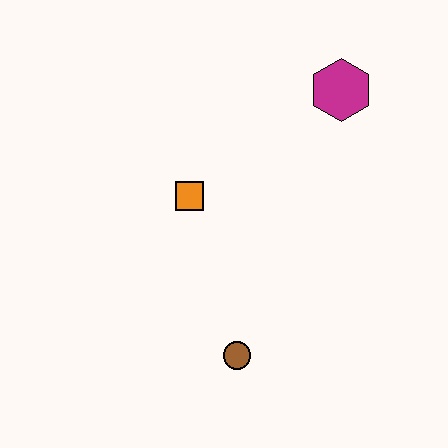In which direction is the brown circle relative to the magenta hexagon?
The brown circle is below the magenta hexagon.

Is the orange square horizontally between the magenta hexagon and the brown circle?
No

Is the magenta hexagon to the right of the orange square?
Yes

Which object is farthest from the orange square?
The magenta hexagon is farthest from the orange square.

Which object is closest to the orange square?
The brown circle is closest to the orange square.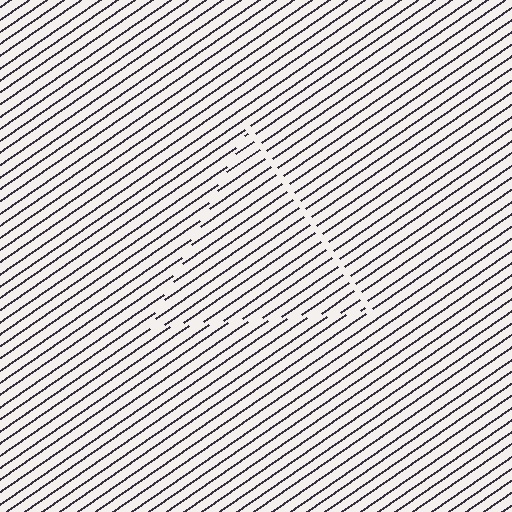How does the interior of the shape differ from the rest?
The interior of the shape contains the same grating, shifted by half a period — the contour is defined by the phase discontinuity where line-ends from the inner and outer gratings abut.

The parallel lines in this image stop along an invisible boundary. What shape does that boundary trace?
An illusory triangle. The interior of the shape contains the same grating, shifted by half a period — the contour is defined by the phase discontinuity where line-ends from the inner and outer gratings abut.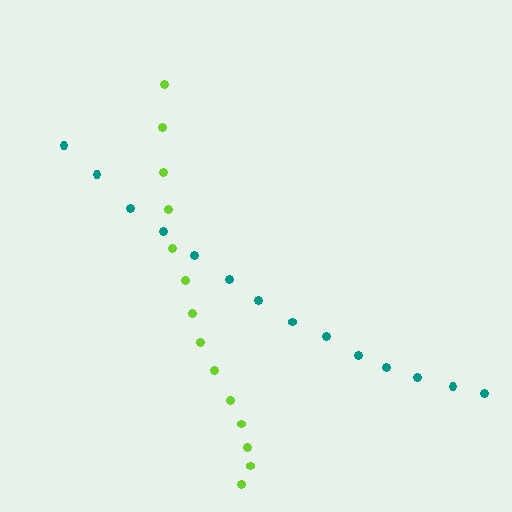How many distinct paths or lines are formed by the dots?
There are 2 distinct paths.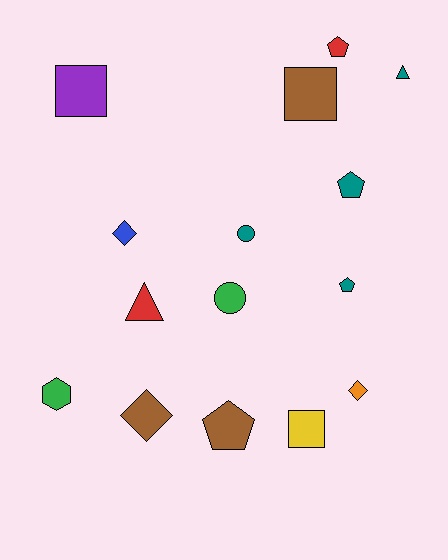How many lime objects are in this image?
There are no lime objects.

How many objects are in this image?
There are 15 objects.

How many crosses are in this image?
There are no crosses.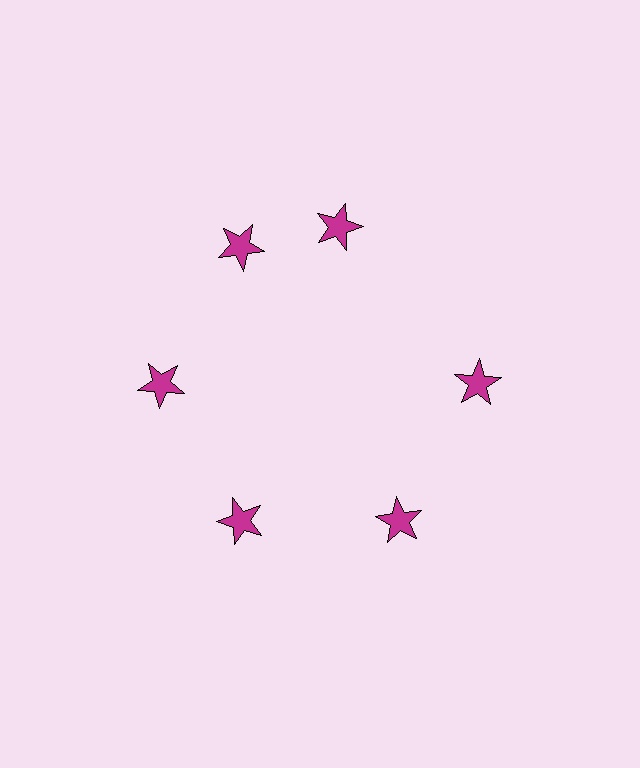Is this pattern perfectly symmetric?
No. The 6 magenta stars are arranged in a ring, but one element near the 1 o'clock position is rotated out of alignment along the ring, breaking the 6-fold rotational symmetry.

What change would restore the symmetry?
The symmetry would be restored by rotating it back into even spacing with its neighbors so that all 6 stars sit at equal angles and equal distance from the center.